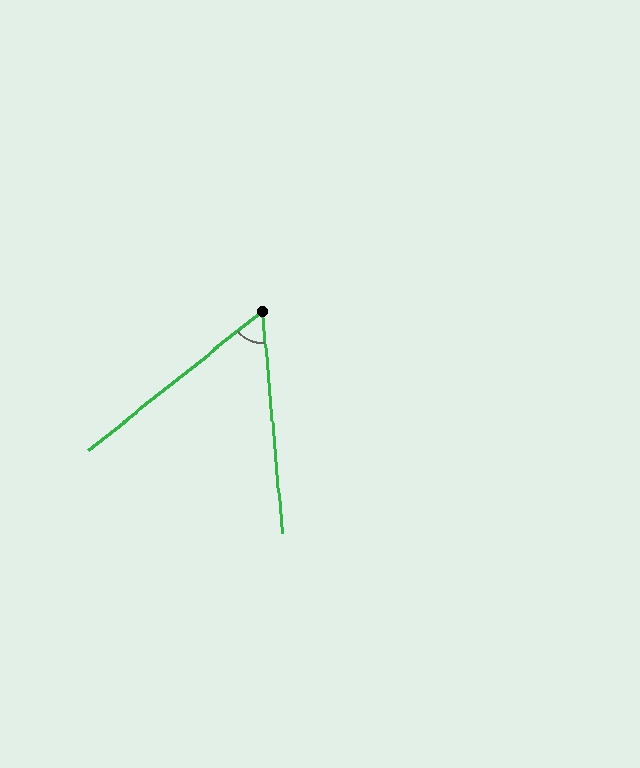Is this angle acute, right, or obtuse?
It is acute.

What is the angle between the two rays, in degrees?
Approximately 57 degrees.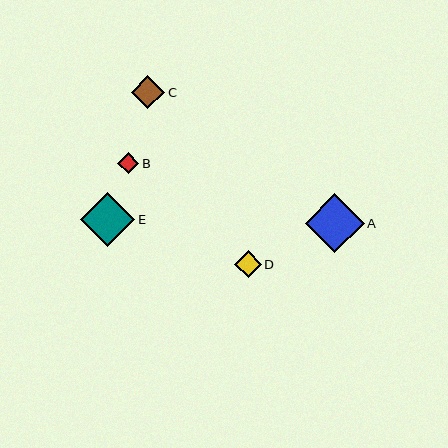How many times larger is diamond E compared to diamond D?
Diamond E is approximately 2.0 times the size of diamond D.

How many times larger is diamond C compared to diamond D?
Diamond C is approximately 1.3 times the size of diamond D.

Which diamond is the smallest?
Diamond B is the smallest with a size of approximately 21 pixels.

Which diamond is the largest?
Diamond A is the largest with a size of approximately 58 pixels.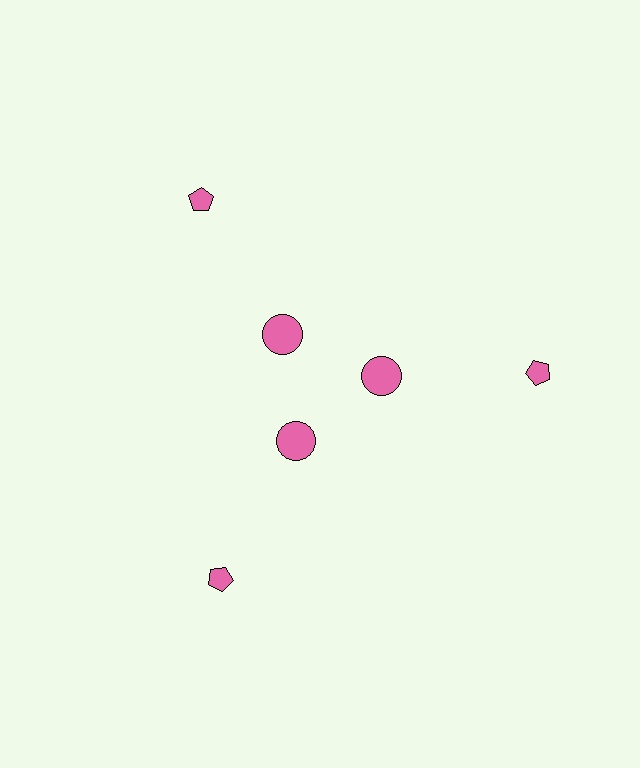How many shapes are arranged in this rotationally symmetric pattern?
There are 6 shapes, arranged in 3 groups of 2.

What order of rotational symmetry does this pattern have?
This pattern has 3-fold rotational symmetry.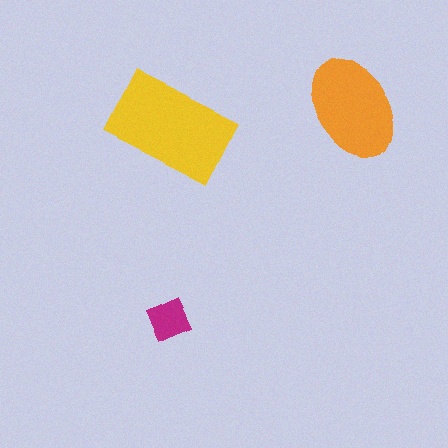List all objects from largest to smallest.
The yellow rectangle, the orange ellipse, the magenta diamond.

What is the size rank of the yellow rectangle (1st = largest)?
1st.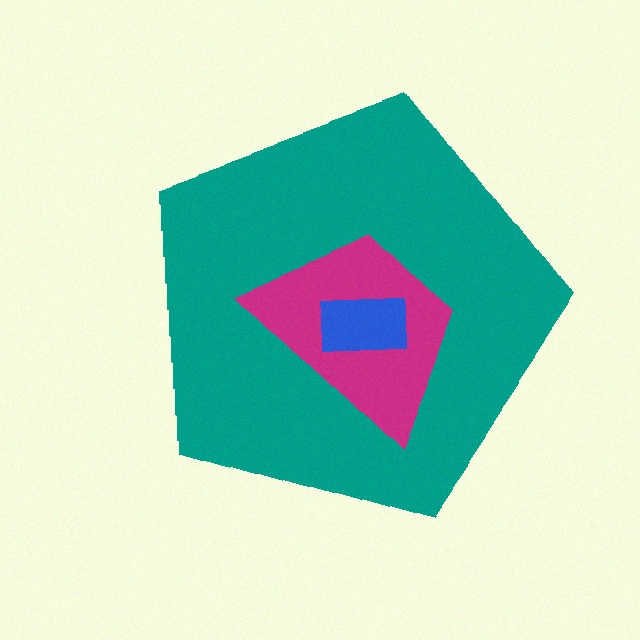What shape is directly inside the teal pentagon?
The magenta trapezoid.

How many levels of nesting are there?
3.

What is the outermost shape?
The teal pentagon.